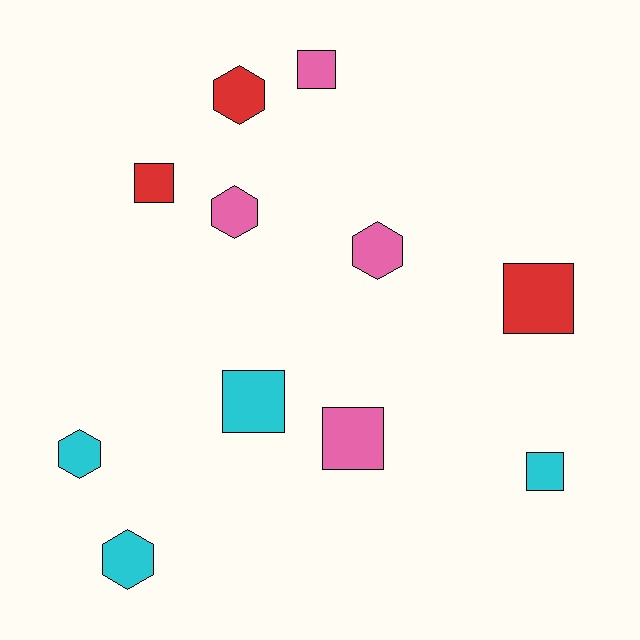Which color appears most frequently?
Pink, with 4 objects.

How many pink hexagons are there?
There are 2 pink hexagons.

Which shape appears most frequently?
Square, with 6 objects.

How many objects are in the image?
There are 11 objects.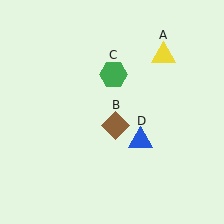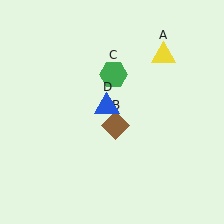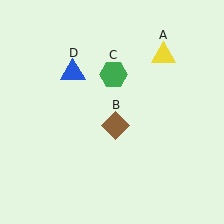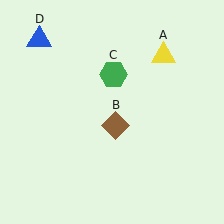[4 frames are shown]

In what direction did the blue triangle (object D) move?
The blue triangle (object D) moved up and to the left.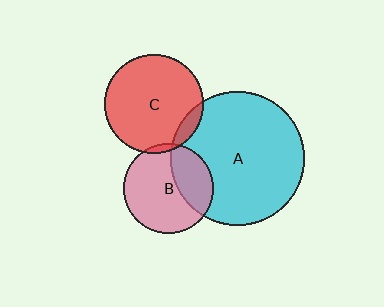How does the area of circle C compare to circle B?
Approximately 1.2 times.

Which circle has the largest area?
Circle A (cyan).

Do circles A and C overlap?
Yes.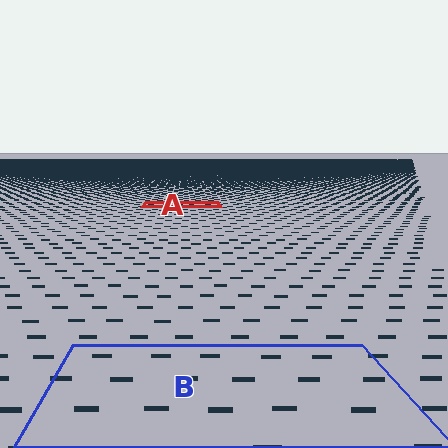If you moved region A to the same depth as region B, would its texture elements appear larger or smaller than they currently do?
They would appear larger. At a closer depth, the same texture elements are projected at a bigger on-screen size.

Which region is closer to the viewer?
Region B is closer. The texture elements there are larger and more spread out.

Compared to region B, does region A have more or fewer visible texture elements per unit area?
Region A has more texture elements per unit area — they are packed more densely because it is farther away.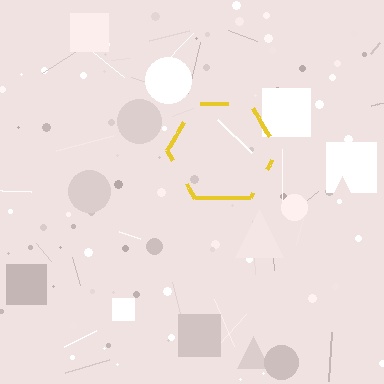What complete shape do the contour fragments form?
The contour fragments form a hexagon.